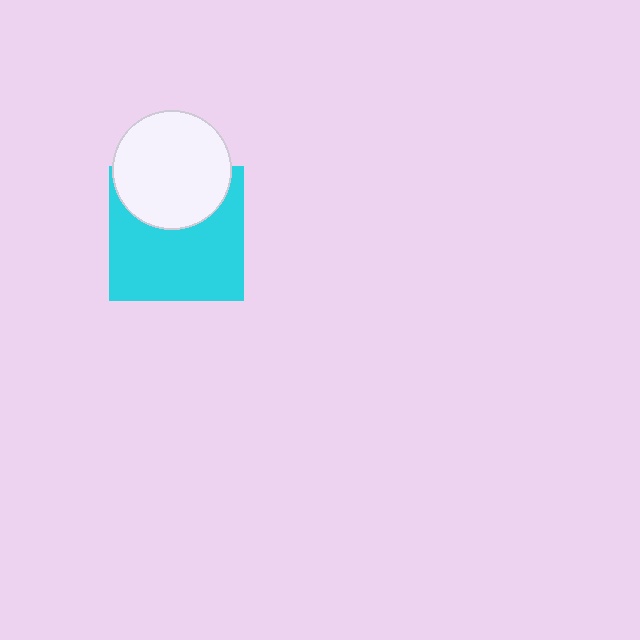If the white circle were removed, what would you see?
You would see the complete cyan square.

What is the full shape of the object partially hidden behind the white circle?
The partially hidden object is a cyan square.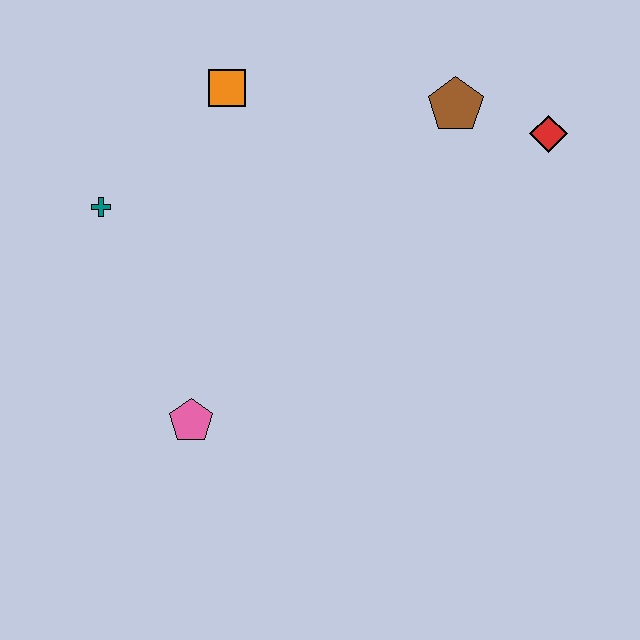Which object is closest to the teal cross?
The orange square is closest to the teal cross.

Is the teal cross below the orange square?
Yes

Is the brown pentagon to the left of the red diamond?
Yes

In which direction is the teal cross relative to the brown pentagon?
The teal cross is to the left of the brown pentagon.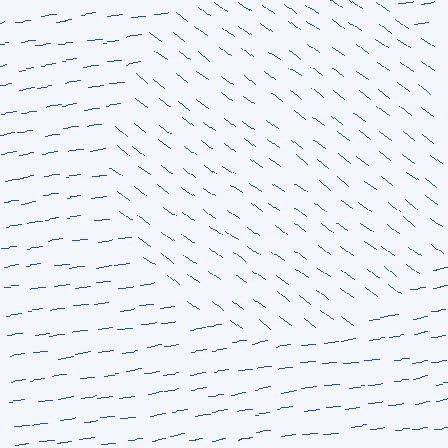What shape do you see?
I see a circle.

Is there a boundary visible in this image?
Yes, there is a texture boundary formed by a change in line orientation.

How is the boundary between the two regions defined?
The boundary is defined purely by a change in line orientation (approximately 45 degrees difference). All lines are the same color and thickness.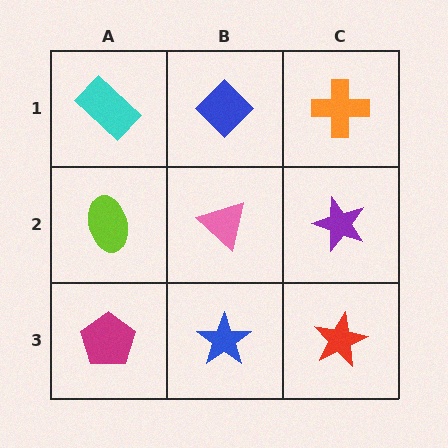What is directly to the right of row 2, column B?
A purple star.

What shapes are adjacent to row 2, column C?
An orange cross (row 1, column C), a red star (row 3, column C), a pink triangle (row 2, column B).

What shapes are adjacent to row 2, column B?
A blue diamond (row 1, column B), a blue star (row 3, column B), a lime ellipse (row 2, column A), a purple star (row 2, column C).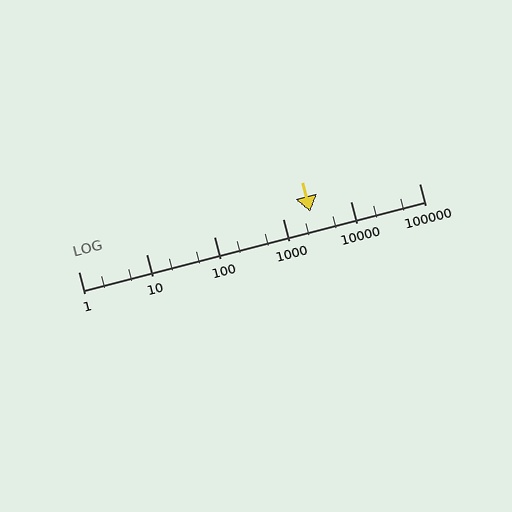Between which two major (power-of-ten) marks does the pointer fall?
The pointer is between 1000 and 10000.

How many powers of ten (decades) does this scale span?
The scale spans 5 decades, from 1 to 100000.